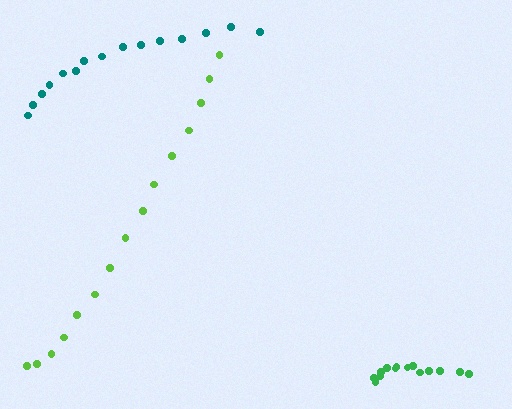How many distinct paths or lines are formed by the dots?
There are 3 distinct paths.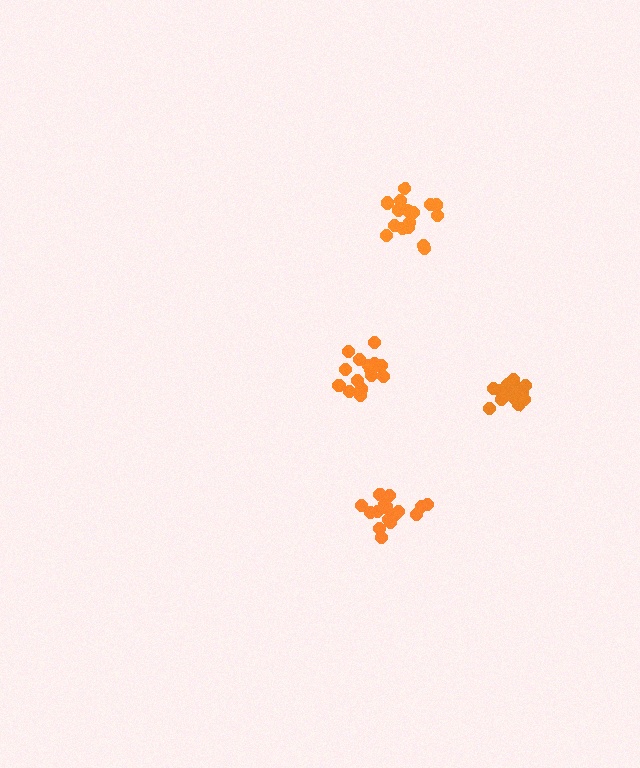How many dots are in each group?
Group 1: 19 dots, Group 2: 16 dots, Group 3: 17 dots, Group 4: 18 dots (70 total).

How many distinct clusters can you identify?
There are 4 distinct clusters.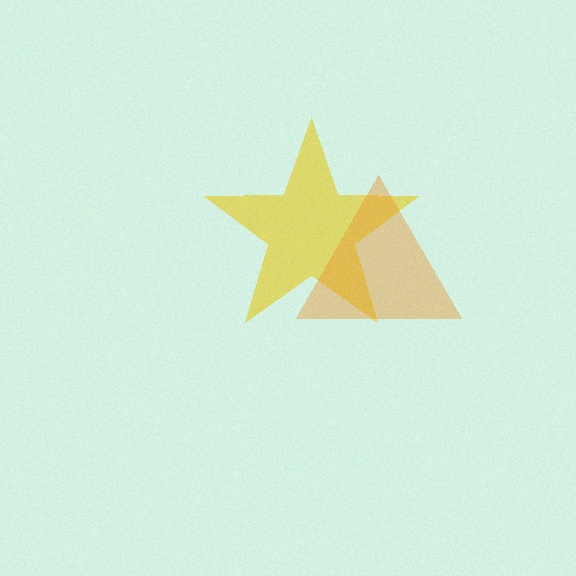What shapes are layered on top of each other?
The layered shapes are: a yellow star, an orange triangle.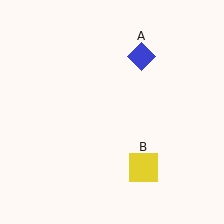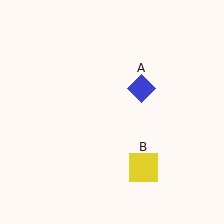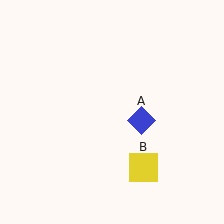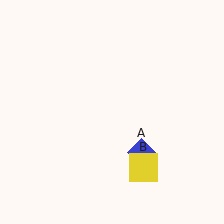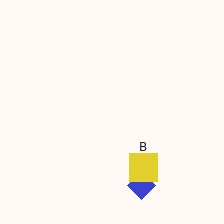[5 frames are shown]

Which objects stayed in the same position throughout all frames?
Yellow square (object B) remained stationary.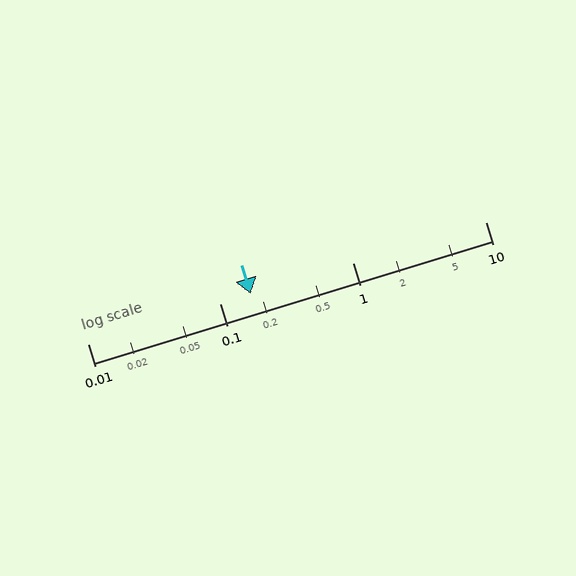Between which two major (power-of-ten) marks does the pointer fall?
The pointer is between 0.1 and 1.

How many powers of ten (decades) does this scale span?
The scale spans 3 decades, from 0.01 to 10.